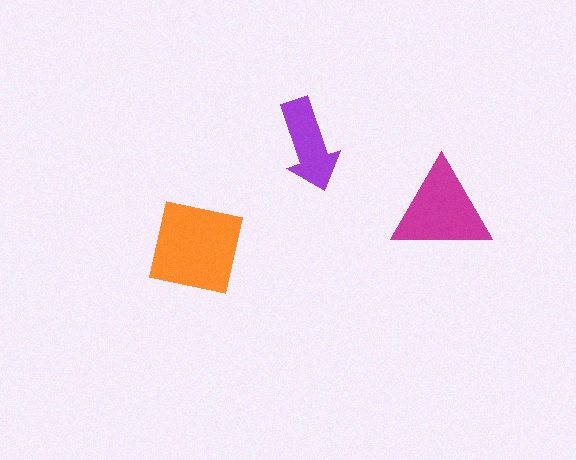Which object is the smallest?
The purple arrow.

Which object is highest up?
The purple arrow is topmost.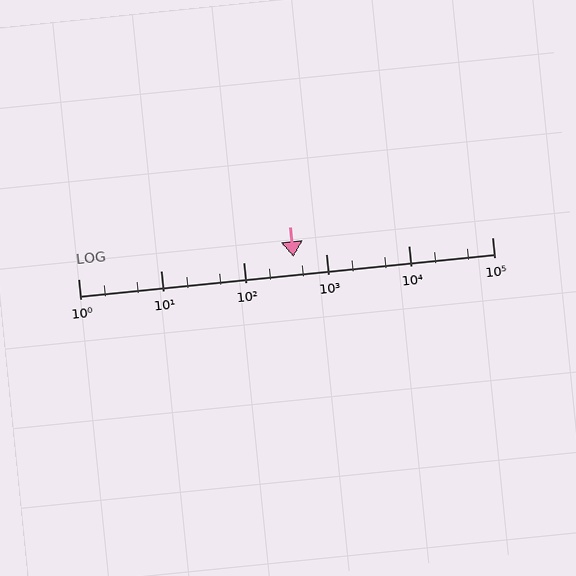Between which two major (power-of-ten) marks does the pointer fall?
The pointer is between 100 and 1000.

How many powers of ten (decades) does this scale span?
The scale spans 5 decades, from 1 to 100000.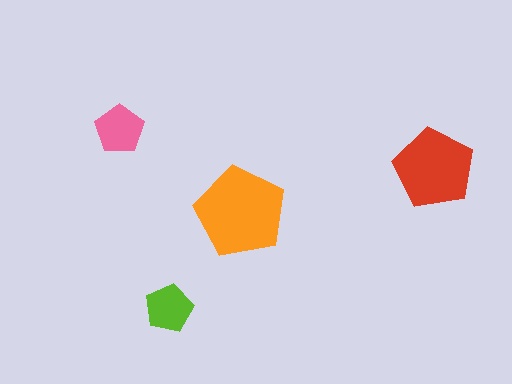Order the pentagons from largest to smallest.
the orange one, the red one, the pink one, the lime one.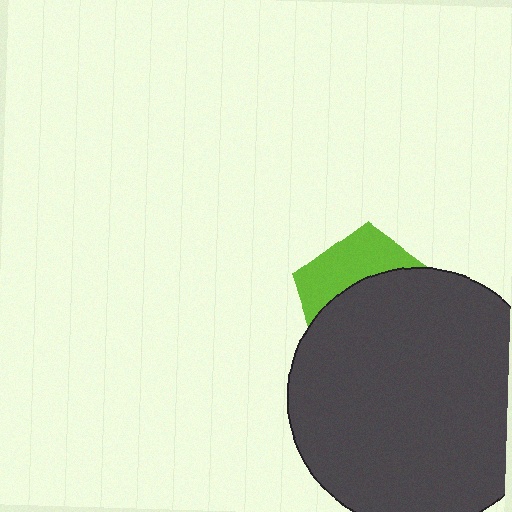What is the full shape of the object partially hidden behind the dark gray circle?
The partially hidden object is a lime pentagon.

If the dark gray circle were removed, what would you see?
You would see the complete lime pentagon.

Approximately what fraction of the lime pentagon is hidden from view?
Roughly 64% of the lime pentagon is hidden behind the dark gray circle.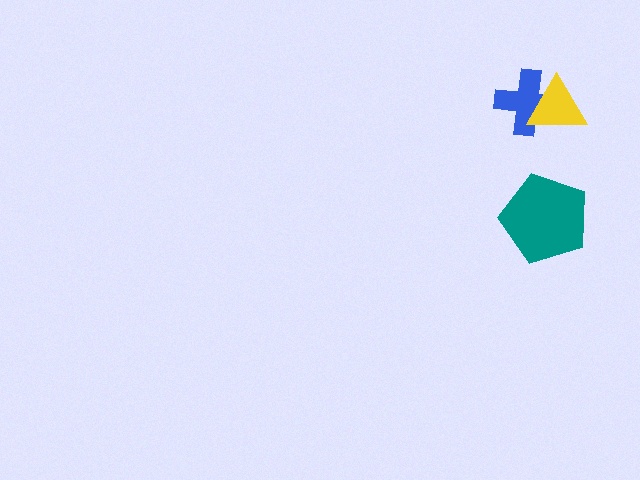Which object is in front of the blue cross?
The yellow triangle is in front of the blue cross.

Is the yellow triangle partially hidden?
No, no other shape covers it.